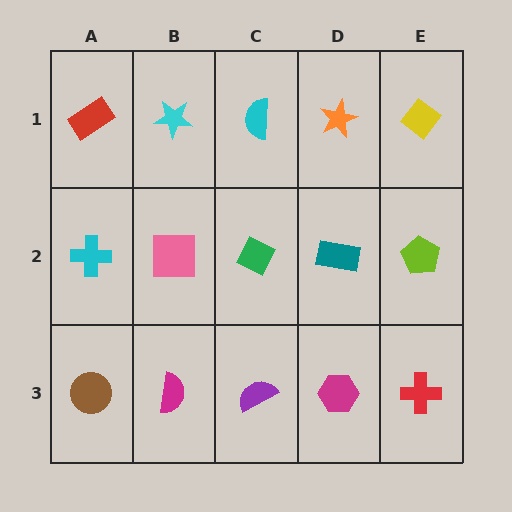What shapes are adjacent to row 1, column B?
A pink square (row 2, column B), a red rectangle (row 1, column A), a cyan semicircle (row 1, column C).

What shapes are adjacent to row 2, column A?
A red rectangle (row 1, column A), a brown circle (row 3, column A), a pink square (row 2, column B).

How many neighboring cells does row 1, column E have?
2.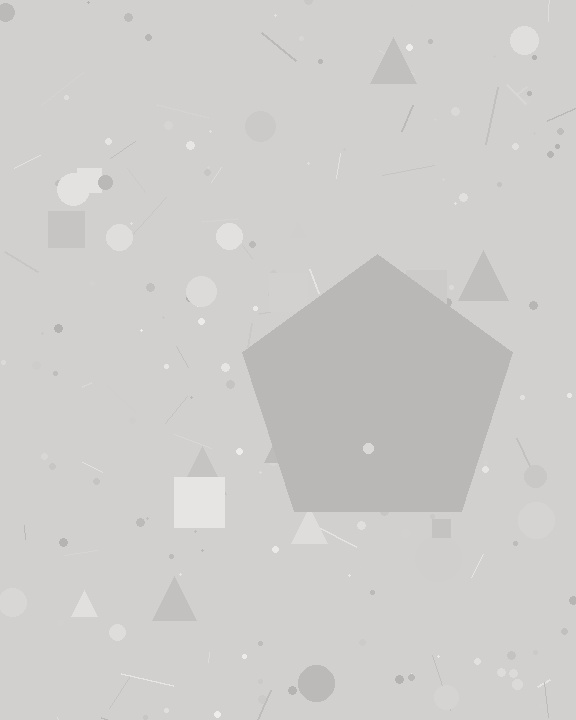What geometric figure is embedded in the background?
A pentagon is embedded in the background.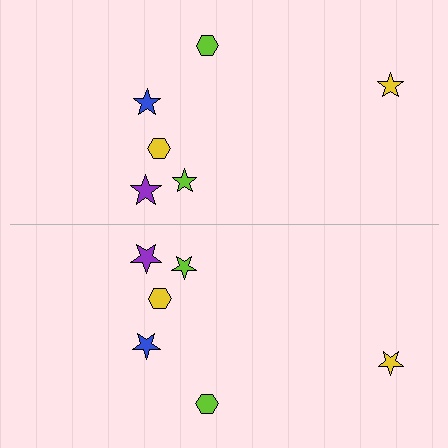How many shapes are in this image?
There are 12 shapes in this image.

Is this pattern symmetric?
Yes, this pattern has bilateral (reflection) symmetry.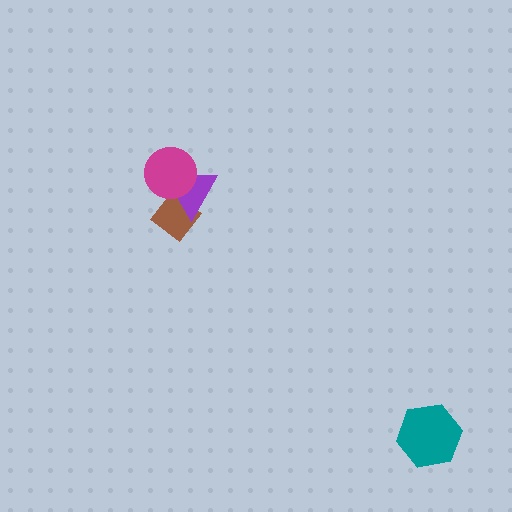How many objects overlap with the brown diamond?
2 objects overlap with the brown diamond.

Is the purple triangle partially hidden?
Yes, it is partially covered by another shape.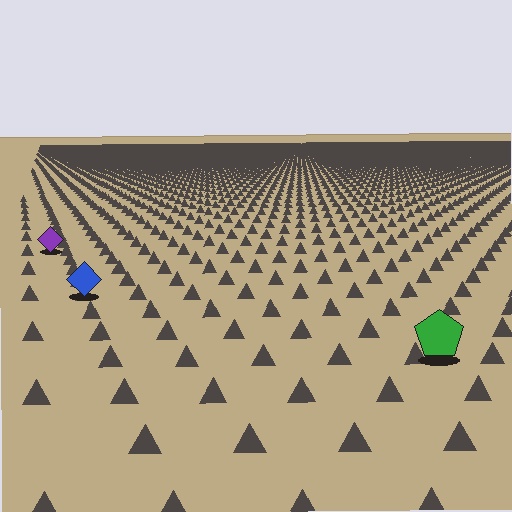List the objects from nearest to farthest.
From nearest to farthest: the green pentagon, the blue diamond, the purple diamond.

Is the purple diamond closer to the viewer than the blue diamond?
No. The blue diamond is closer — you can tell from the texture gradient: the ground texture is coarser near it.